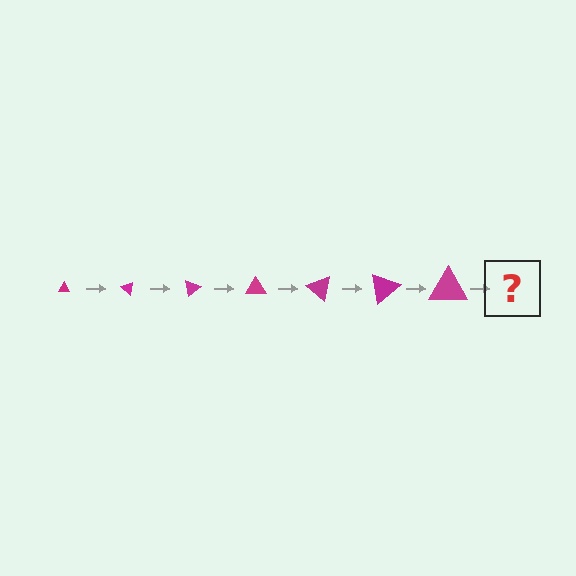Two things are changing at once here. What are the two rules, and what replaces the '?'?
The two rules are that the triangle grows larger each step and it rotates 40 degrees each step. The '?' should be a triangle, larger than the previous one and rotated 280 degrees from the start.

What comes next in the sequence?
The next element should be a triangle, larger than the previous one and rotated 280 degrees from the start.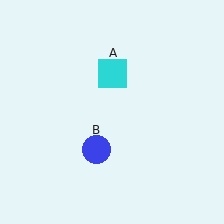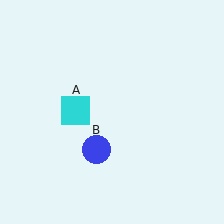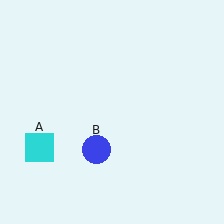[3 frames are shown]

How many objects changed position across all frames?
1 object changed position: cyan square (object A).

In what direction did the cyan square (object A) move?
The cyan square (object A) moved down and to the left.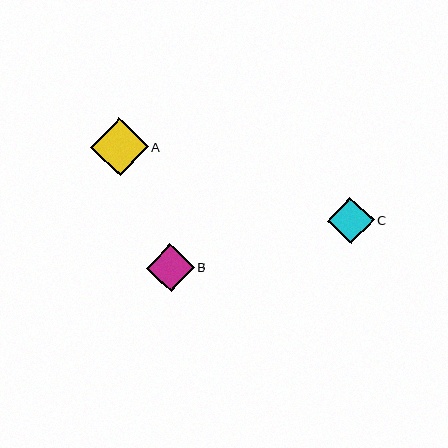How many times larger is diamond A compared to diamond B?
Diamond A is approximately 1.2 times the size of diamond B.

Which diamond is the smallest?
Diamond C is the smallest with a size of approximately 47 pixels.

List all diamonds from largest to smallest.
From largest to smallest: A, B, C.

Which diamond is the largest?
Diamond A is the largest with a size of approximately 58 pixels.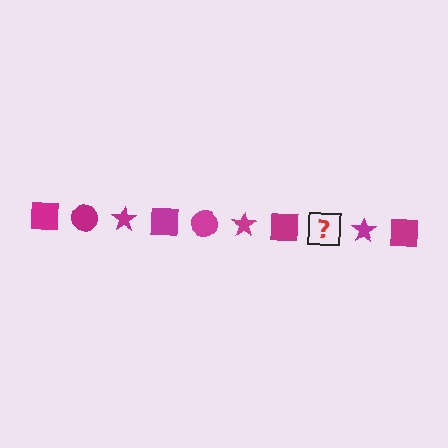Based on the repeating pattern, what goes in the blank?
The blank should be a magenta circle.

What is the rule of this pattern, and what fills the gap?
The rule is that the pattern cycles through square, circle, star shapes in magenta. The gap should be filled with a magenta circle.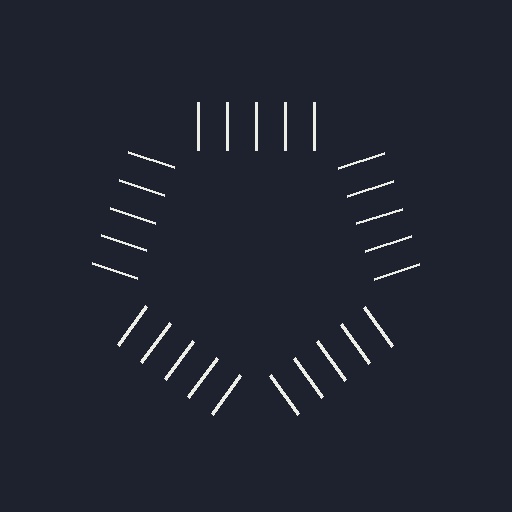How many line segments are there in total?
25 — 5 along each of the 5 edges.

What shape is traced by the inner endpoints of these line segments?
An illusory pentagon — the line segments terminate on its edges but no continuous stroke is drawn.